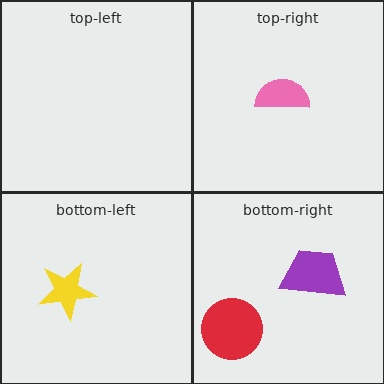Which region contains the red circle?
The bottom-right region.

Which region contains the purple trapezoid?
The bottom-right region.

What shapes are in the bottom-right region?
The purple trapezoid, the red circle.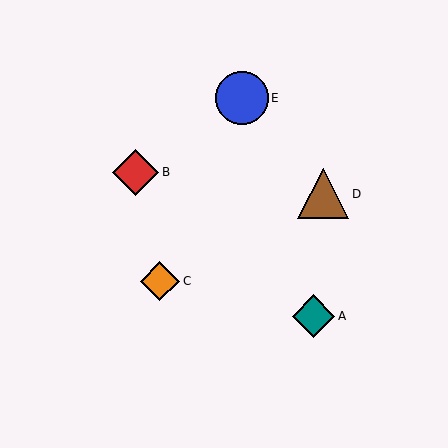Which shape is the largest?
The blue circle (labeled E) is the largest.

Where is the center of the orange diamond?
The center of the orange diamond is at (160, 281).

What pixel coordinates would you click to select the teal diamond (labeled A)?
Click at (313, 316) to select the teal diamond A.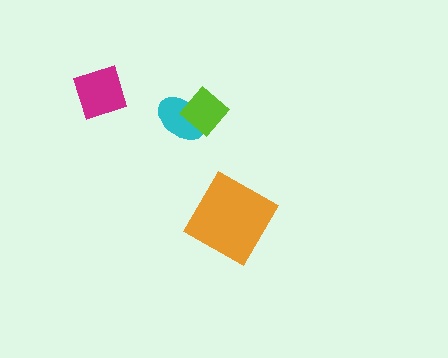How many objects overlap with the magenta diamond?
0 objects overlap with the magenta diamond.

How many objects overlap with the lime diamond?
1 object overlaps with the lime diamond.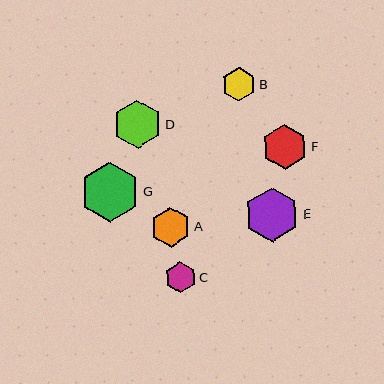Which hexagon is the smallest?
Hexagon C is the smallest with a size of approximately 30 pixels.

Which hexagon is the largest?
Hexagon G is the largest with a size of approximately 60 pixels.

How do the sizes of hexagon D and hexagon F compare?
Hexagon D and hexagon F are approximately the same size.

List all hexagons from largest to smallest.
From largest to smallest: G, E, D, F, A, B, C.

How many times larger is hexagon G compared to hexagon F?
Hexagon G is approximately 1.3 times the size of hexagon F.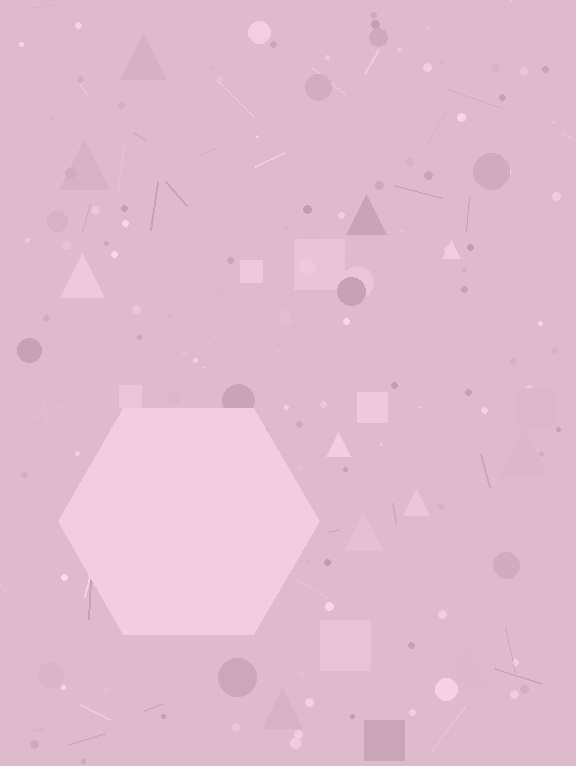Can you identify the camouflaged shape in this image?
The camouflaged shape is a hexagon.